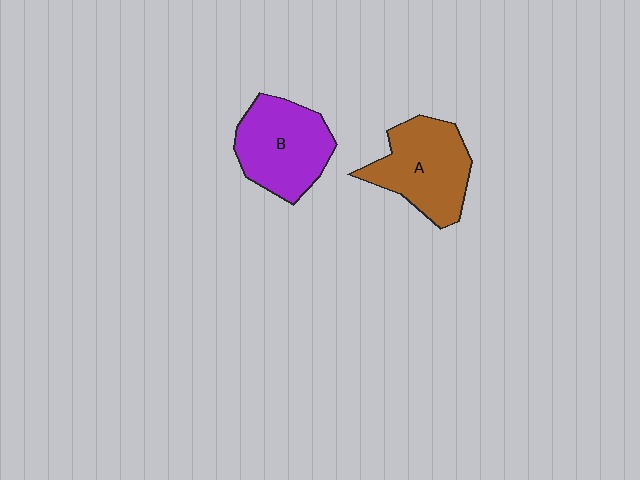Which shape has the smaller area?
Shape B (purple).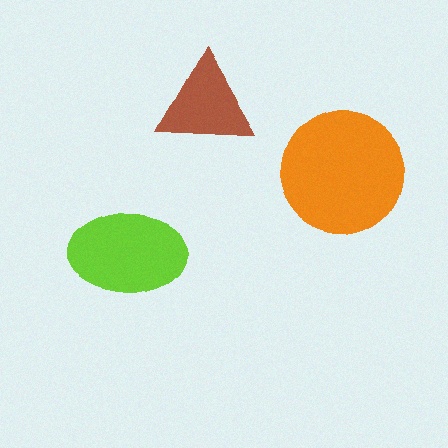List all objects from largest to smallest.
The orange circle, the lime ellipse, the brown triangle.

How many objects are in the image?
There are 3 objects in the image.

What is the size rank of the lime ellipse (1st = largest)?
2nd.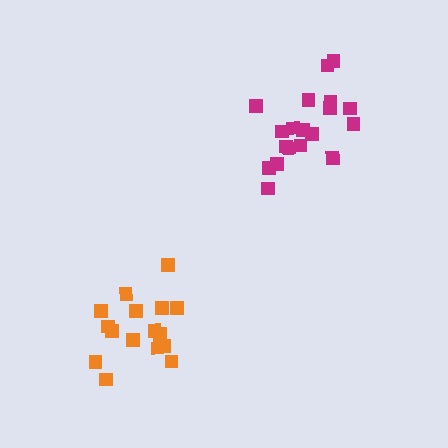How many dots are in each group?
Group 1: 17 dots, Group 2: 19 dots (36 total).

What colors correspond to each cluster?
The clusters are colored: orange, magenta.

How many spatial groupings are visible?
There are 2 spatial groupings.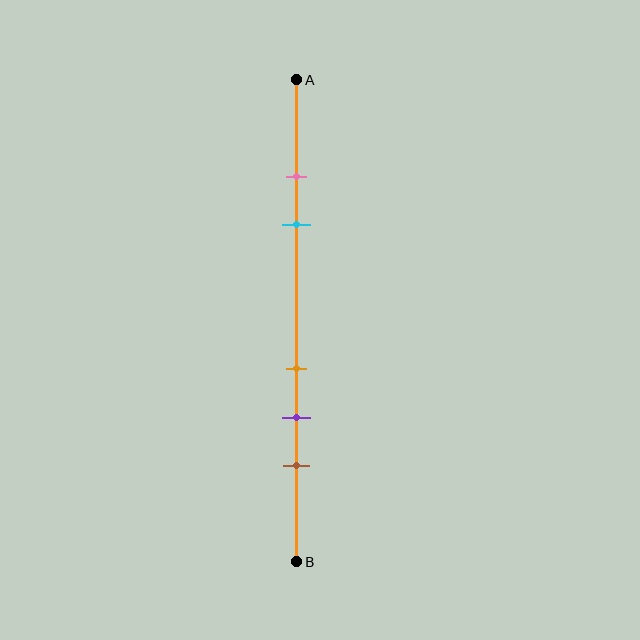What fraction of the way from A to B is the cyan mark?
The cyan mark is approximately 30% (0.3) of the way from A to B.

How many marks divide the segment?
There are 5 marks dividing the segment.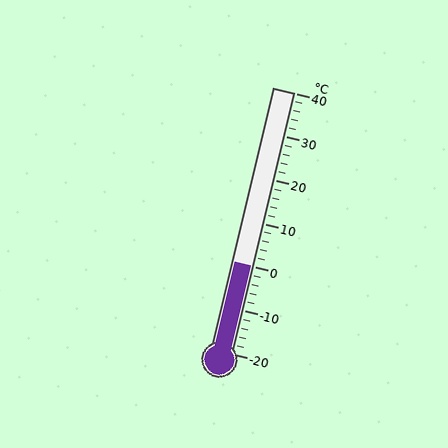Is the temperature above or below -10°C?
The temperature is above -10°C.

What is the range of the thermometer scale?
The thermometer scale ranges from -20°C to 40°C.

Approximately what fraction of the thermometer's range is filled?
The thermometer is filled to approximately 35% of its range.